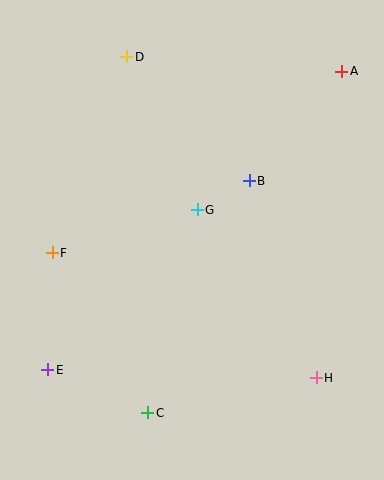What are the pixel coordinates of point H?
Point H is at (316, 378).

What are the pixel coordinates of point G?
Point G is at (197, 210).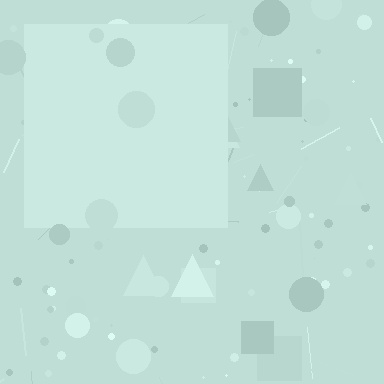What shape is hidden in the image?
A square is hidden in the image.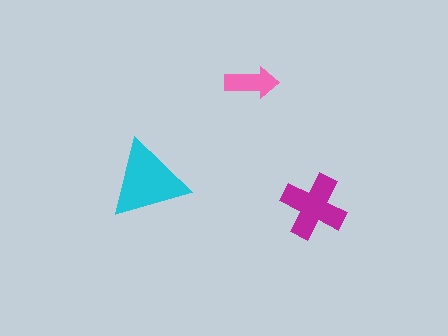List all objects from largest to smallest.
The cyan triangle, the magenta cross, the pink arrow.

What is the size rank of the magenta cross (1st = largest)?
2nd.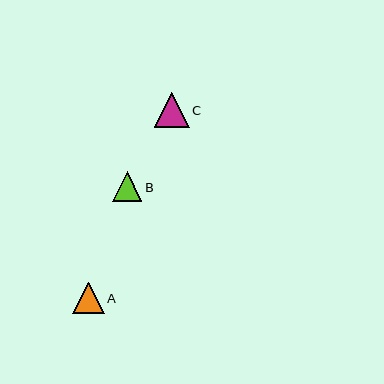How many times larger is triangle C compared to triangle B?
Triangle C is approximately 1.2 times the size of triangle B.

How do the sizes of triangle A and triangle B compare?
Triangle A and triangle B are approximately the same size.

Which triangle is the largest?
Triangle C is the largest with a size of approximately 35 pixels.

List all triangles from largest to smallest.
From largest to smallest: C, A, B.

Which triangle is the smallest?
Triangle B is the smallest with a size of approximately 30 pixels.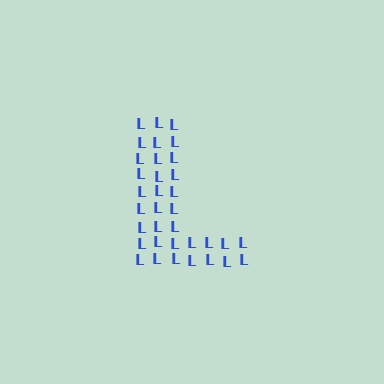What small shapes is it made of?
It is made of small letter L's.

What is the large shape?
The large shape is the letter L.